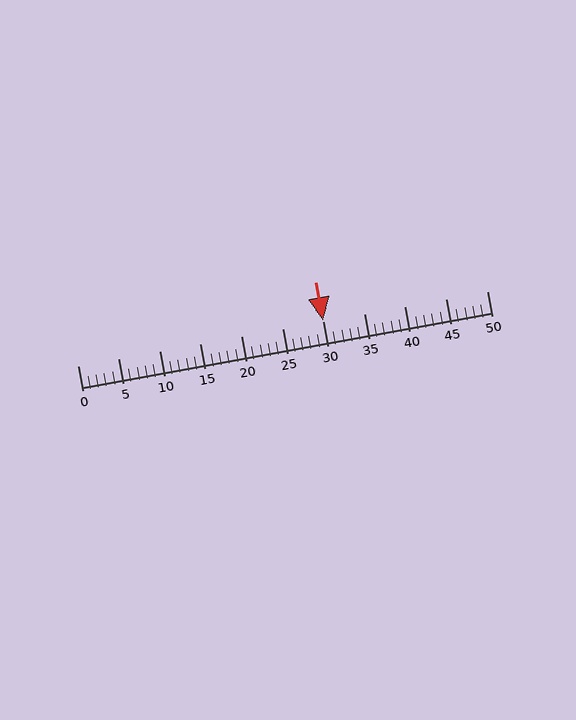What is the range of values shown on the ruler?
The ruler shows values from 0 to 50.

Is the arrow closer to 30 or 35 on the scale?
The arrow is closer to 30.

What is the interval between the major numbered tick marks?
The major tick marks are spaced 5 units apart.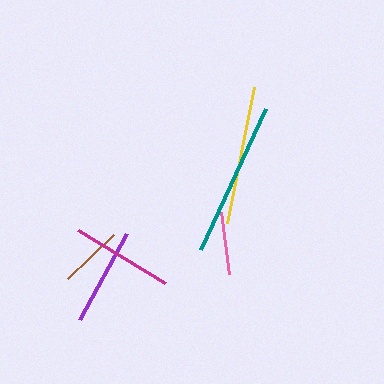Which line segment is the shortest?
The pink line is the shortest at approximately 62 pixels.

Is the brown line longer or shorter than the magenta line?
The magenta line is longer than the brown line.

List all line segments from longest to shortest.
From longest to shortest: teal, yellow, magenta, purple, brown, pink.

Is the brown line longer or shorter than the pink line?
The brown line is longer than the pink line.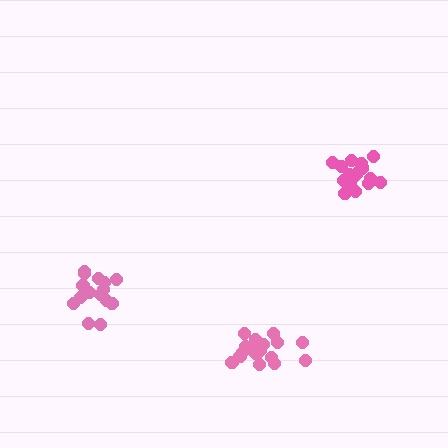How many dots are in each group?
Group 1: 17 dots, Group 2: 15 dots, Group 3: 19 dots (51 total).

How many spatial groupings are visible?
There are 3 spatial groupings.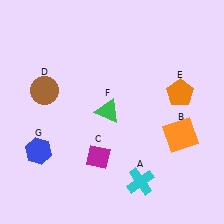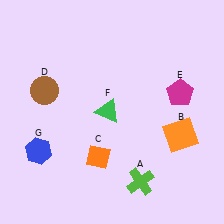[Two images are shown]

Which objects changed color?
A changed from cyan to lime. C changed from magenta to orange. E changed from orange to magenta.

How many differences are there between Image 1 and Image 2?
There are 3 differences between the two images.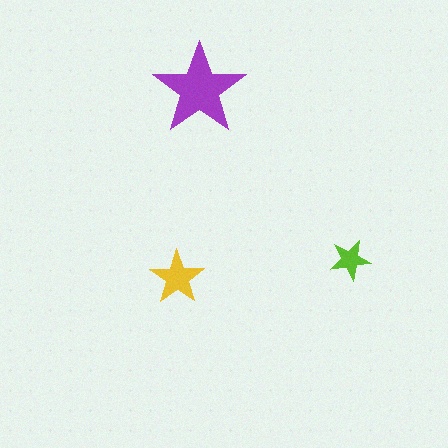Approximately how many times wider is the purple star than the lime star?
About 2.5 times wider.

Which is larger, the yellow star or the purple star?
The purple one.